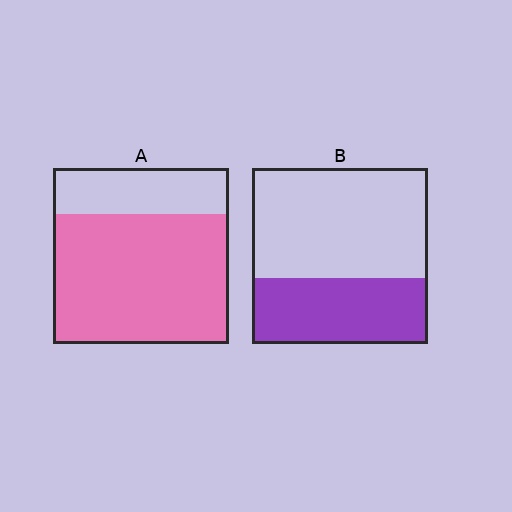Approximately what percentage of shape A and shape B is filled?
A is approximately 75% and B is approximately 40%.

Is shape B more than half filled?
No.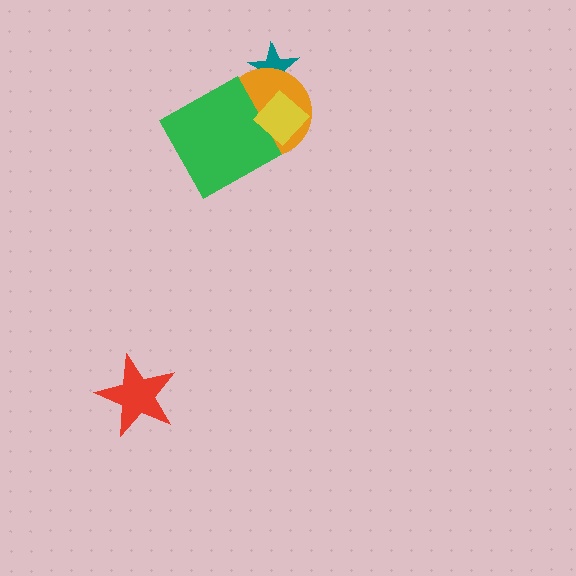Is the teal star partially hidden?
Yes, it is partially covered by another shape.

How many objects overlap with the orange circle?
3 objects overlap with the orange circle.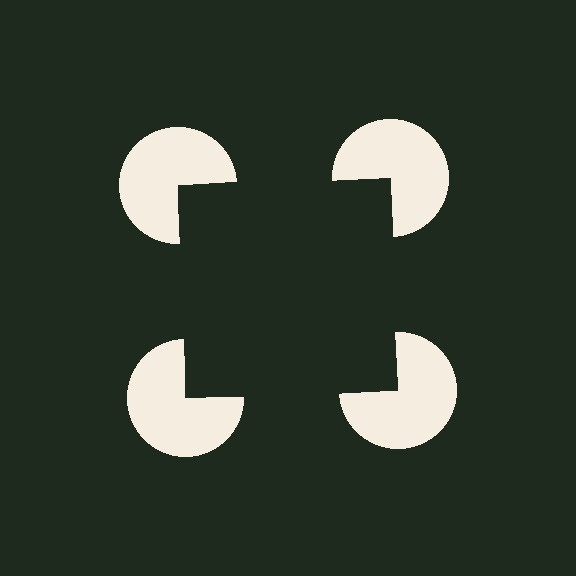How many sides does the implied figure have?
4 sides.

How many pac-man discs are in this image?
There are 4 — one at each vertex of the illusory square.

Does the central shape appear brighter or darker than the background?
It typically appears slightly darker than the background, even though no actual brightness change is drawn.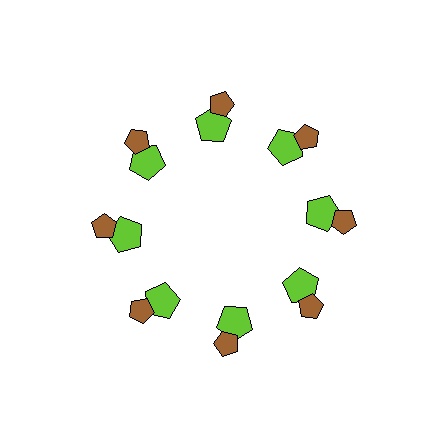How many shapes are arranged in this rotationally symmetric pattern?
There are 16 shapes, arranged in 8 groups of 2.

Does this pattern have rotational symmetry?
Yes, this pattern has 8-fold rotational symmetry. It looks the same after rotating 45 degrees around the center.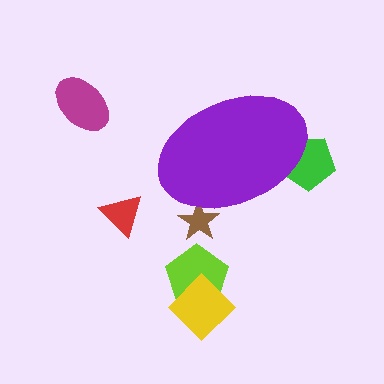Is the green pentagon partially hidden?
Yes, the green pentagon is partially hidden behind the purple ellipse.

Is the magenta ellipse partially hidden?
No, the magenta ellipse is fully visible.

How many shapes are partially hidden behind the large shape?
2 shapes are partially hidden.